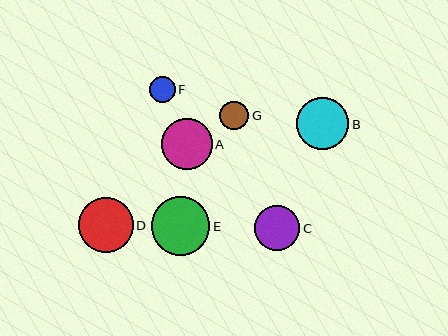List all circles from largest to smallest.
From largest to smallest: E, D, B, A, C, G, F.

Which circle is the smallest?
Circle F is the smallest with a size of approximately 26 pixels.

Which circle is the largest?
Circle E is the largest with a size of approximately 59 pixels.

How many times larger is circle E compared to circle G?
Circle E is approximately 2.0 times the size of circle G.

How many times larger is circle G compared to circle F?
Circle G is approximately 1.1 times the size of circle F.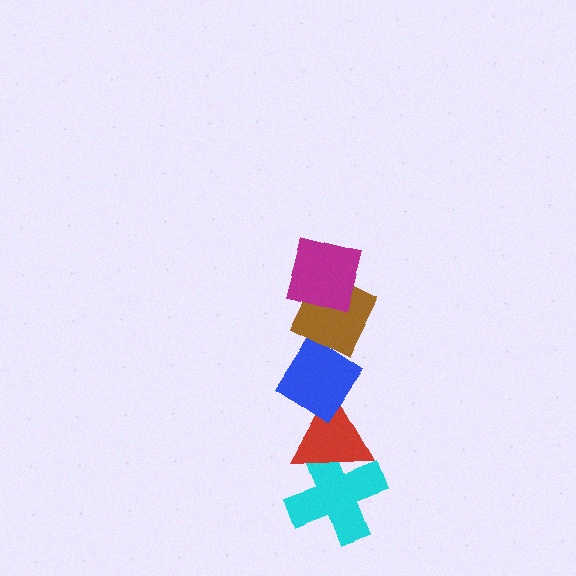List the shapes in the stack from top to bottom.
From top to bottom: the magenta square, the brown diamond, the blue diamond, the red triangle, the cyan cross.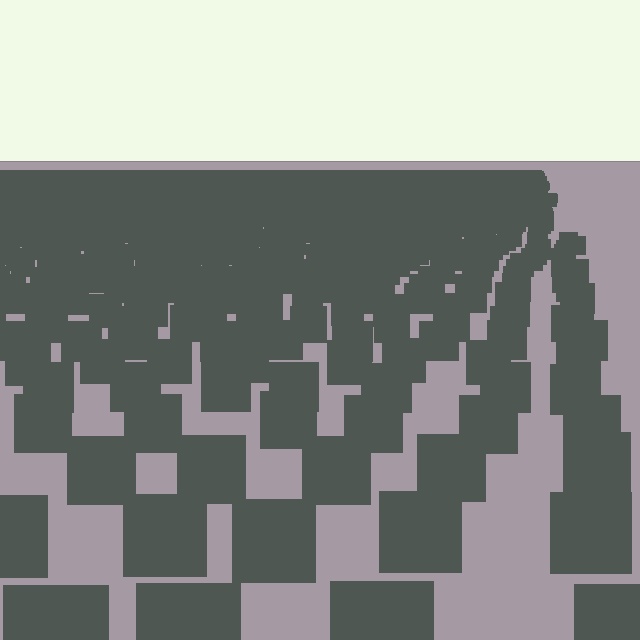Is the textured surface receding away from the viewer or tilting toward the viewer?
The surface is receding away from the viewer. Texture elements get smaller and denser toward the top.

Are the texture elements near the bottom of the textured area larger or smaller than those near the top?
Larger. Near the bottom, elements are closer to the viewer and appear at a bigger on-screen size.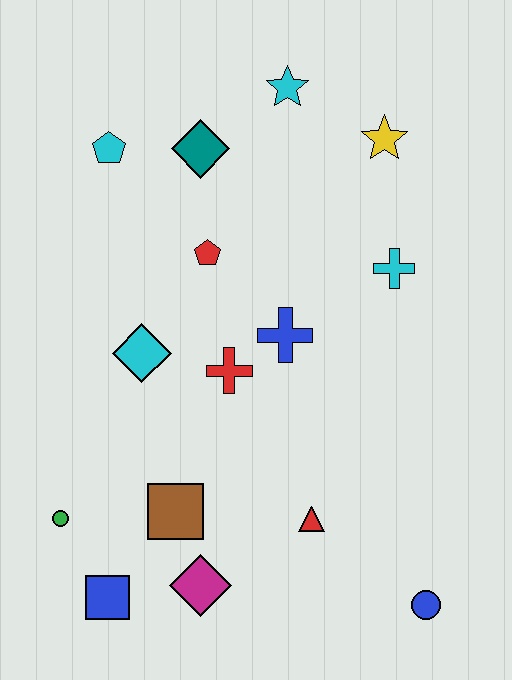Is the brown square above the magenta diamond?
Yes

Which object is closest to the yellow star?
The cyan star is closest to the yellow star.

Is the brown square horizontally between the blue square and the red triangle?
Yes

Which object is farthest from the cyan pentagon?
The blue circle is farthest from the cyan pentagon.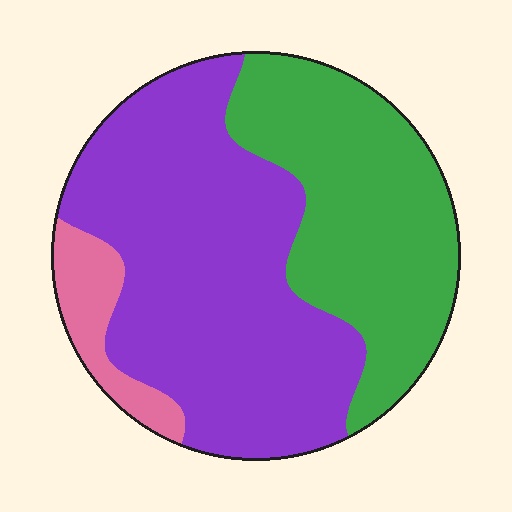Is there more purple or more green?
Purple.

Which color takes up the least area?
Pink, at roughly 10%.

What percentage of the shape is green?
Green covers 37% of the shape.